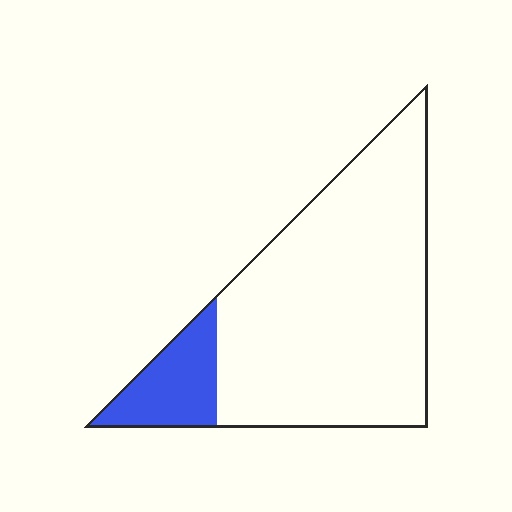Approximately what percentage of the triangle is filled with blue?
Approximately 15%.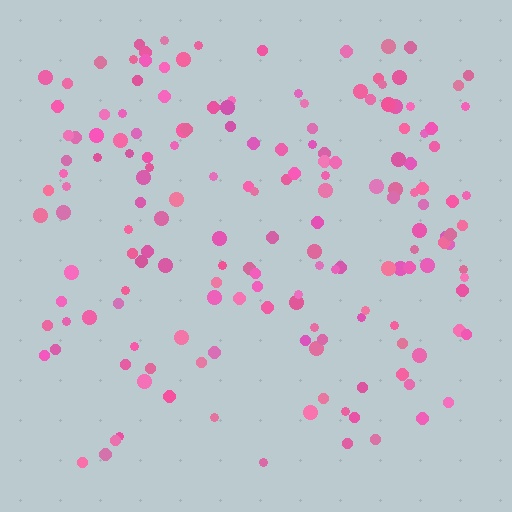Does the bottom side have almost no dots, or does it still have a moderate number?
Still a moderate number, just noticeably fewer than the top.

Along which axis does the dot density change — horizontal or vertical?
Vertical.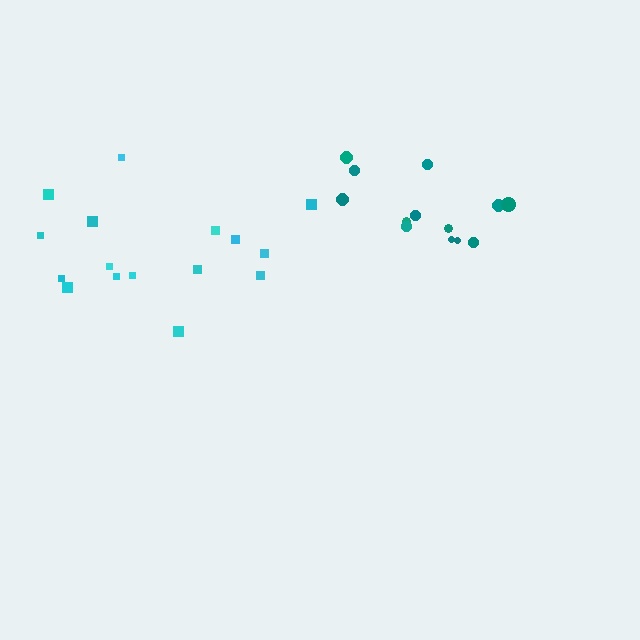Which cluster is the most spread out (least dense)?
Cyan.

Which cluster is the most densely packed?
Teal.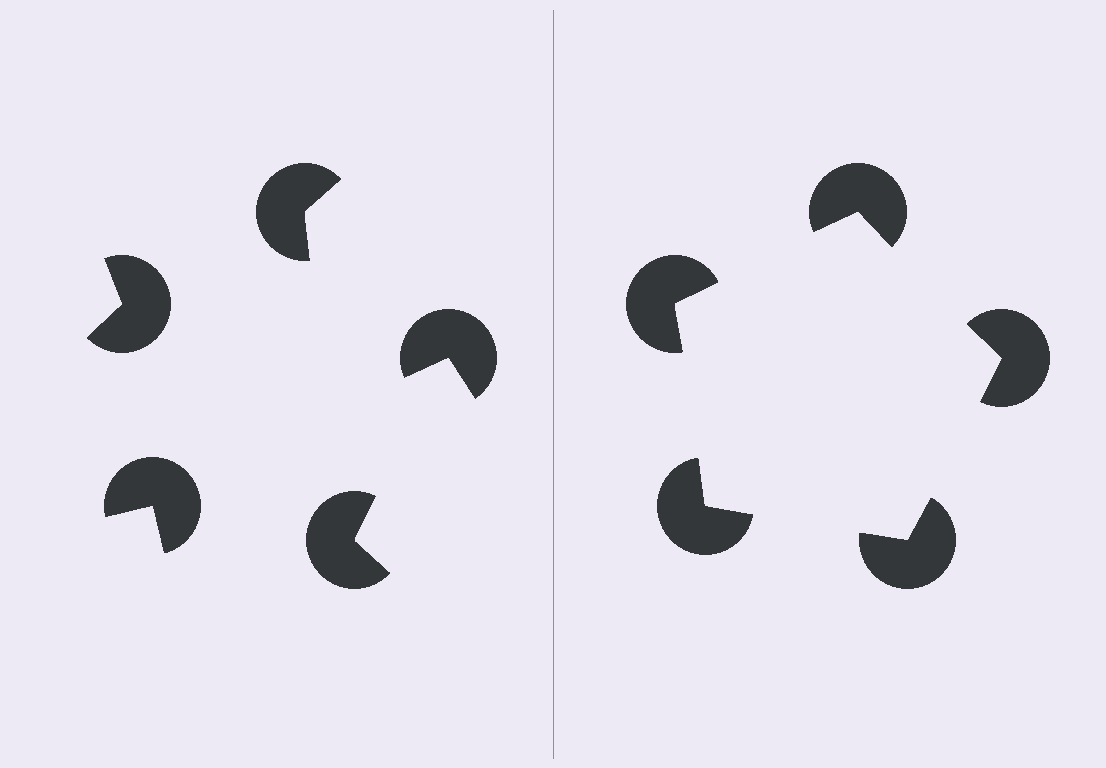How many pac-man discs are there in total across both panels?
10 — 5 on each side.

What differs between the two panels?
The pac-man discs are positioned identically on both sides; only the wedge orientations differ. On the right they align to a pentagon; on the left they are misaligned.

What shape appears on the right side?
An illusory pentagon.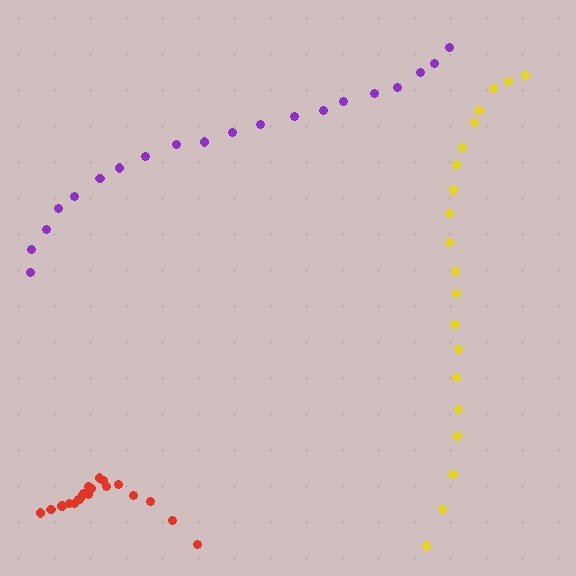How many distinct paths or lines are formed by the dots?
There are 3 distinct paths.